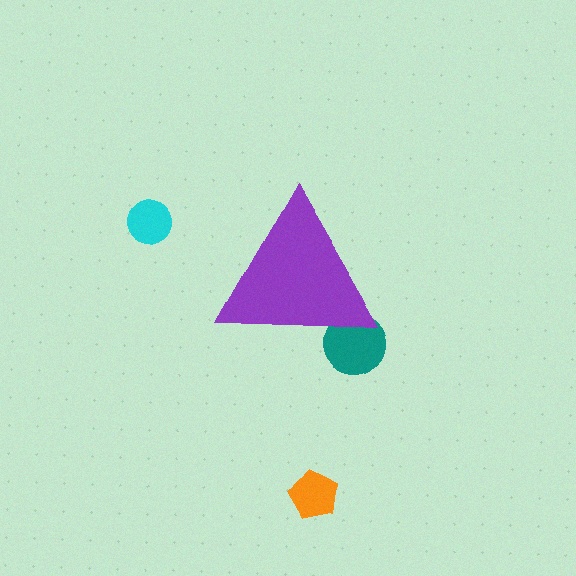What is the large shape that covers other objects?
A purple triangle.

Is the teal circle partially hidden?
Yes, the teal circle is partially hidden behind the purple triangle.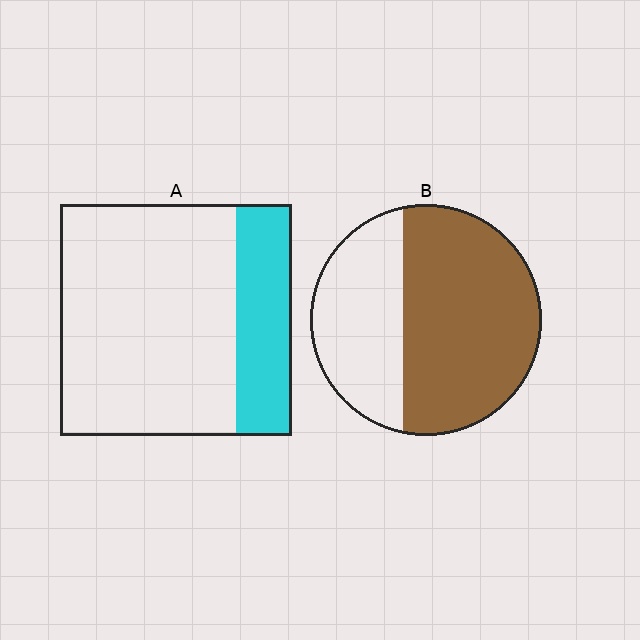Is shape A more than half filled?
No.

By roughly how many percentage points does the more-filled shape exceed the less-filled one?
By roughly 40 percentage points (B over A).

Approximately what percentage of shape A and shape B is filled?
A is approximately 25% and B is approximately 65%.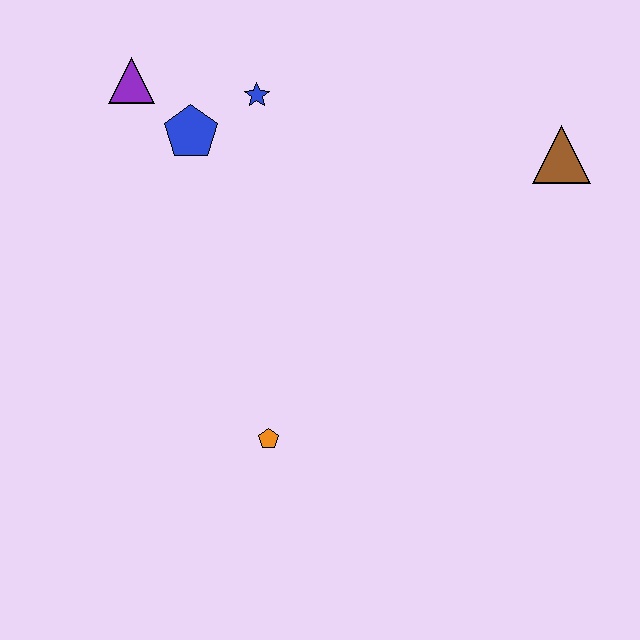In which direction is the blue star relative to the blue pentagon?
The blue star is to the right of the blue pentagon.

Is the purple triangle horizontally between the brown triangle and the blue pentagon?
No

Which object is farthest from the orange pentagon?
The brown triangle is farthest from the orange pentagon.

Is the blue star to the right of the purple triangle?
Yes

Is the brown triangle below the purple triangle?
Yes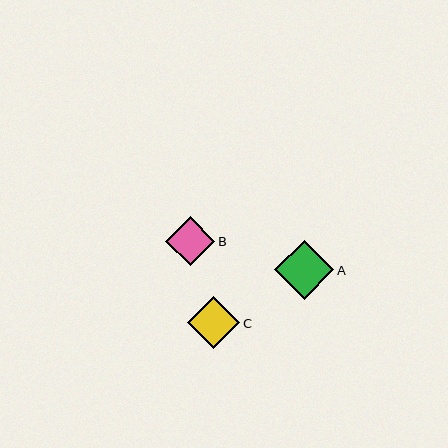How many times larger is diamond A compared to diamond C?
Diamond A is approximately 1.1 times the size of diamond C.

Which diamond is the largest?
Diamond A is the largest with a size of approximately 59 pixels.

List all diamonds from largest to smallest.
From largest to smallest: A, C, B.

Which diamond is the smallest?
Diamond B is the smallest with a size of approximately 50 pixels.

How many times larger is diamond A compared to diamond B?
Diamond A is approximately 1.2 times the size of diamond B.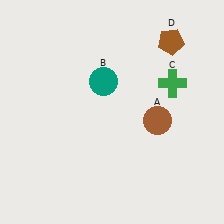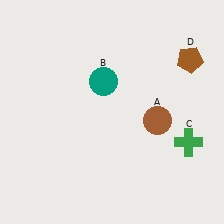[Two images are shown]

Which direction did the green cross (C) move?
The green cross (C) moved down.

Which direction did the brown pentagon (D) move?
The brown pentagon (D) moved right.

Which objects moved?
The objects that moved are: the green cross (C), the brown pentagon (D).